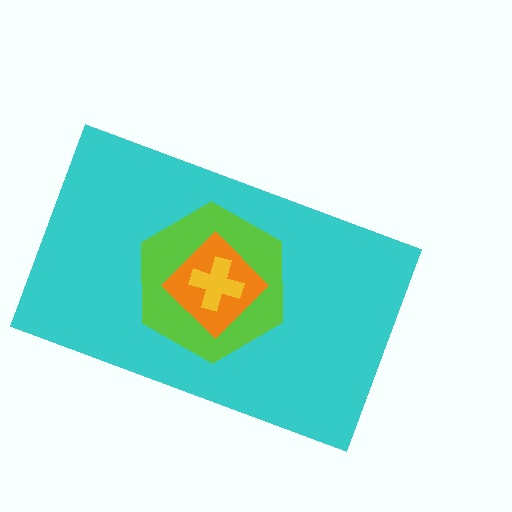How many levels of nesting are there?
4.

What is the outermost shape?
The cyan rectangle.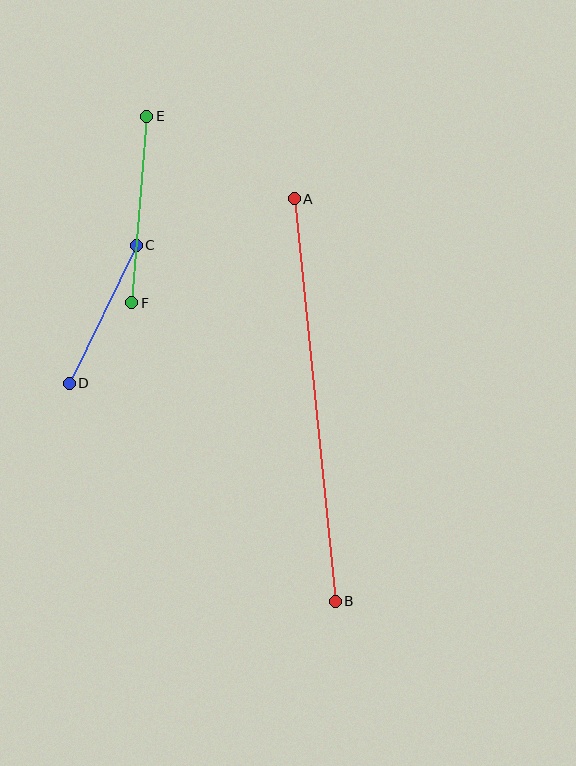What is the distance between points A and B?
The distance is approximately 405 pixels.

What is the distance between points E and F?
The distance is approximately 187 pixels.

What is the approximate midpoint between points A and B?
The midpoint is at approximately (315, 400) pixels.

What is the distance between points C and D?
The distance is approximately 154 pixels.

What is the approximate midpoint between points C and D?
The midpoint is at approximately (103, 314) pixels.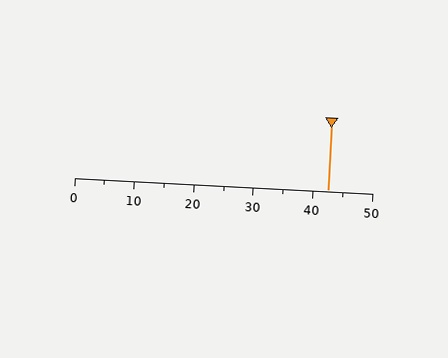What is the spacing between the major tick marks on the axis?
The major ticks are spaced 10 apart.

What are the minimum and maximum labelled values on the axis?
The axis runs from 0 to 50.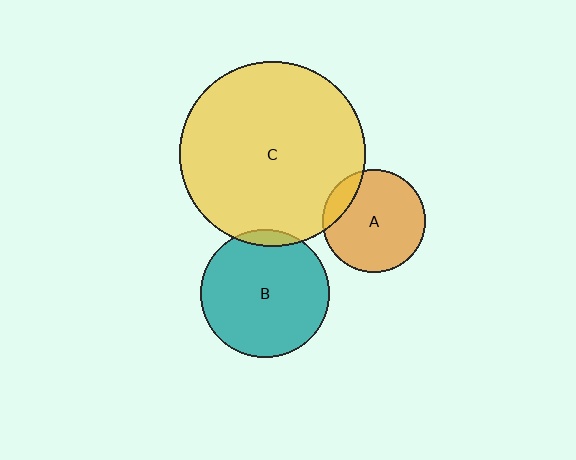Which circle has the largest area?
Circle C (yellow).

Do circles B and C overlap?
Yes.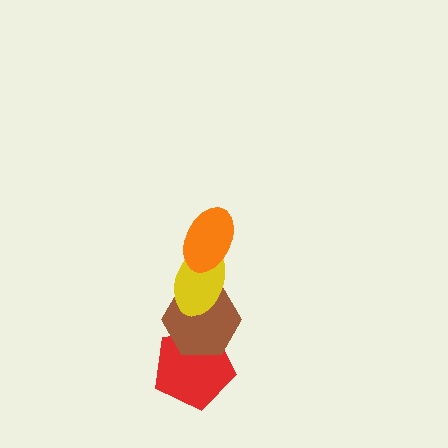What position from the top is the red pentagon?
The red pentagon is 4th from the top.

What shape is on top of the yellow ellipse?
The orange ellipse is on top of the yellow ellipse.